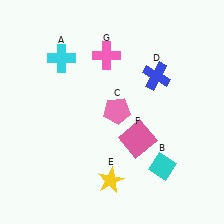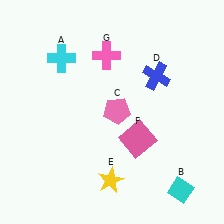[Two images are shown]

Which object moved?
The cyan diamond (B) moved down.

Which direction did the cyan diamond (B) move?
The cyan diamond (B) moved down.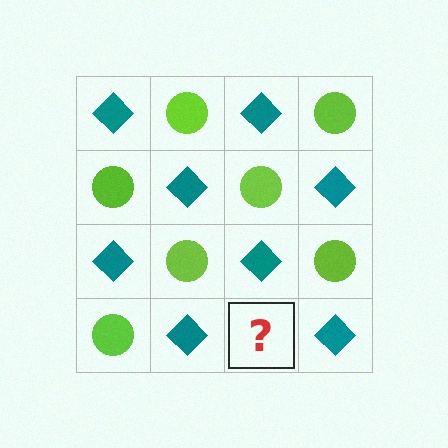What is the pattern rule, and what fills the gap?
The rule is that it alternates teal diamond and lime circle in a checkerboard pattern. The gap should be filled with a lime circle.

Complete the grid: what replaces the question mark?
The question mark should be replaced with a lime circle.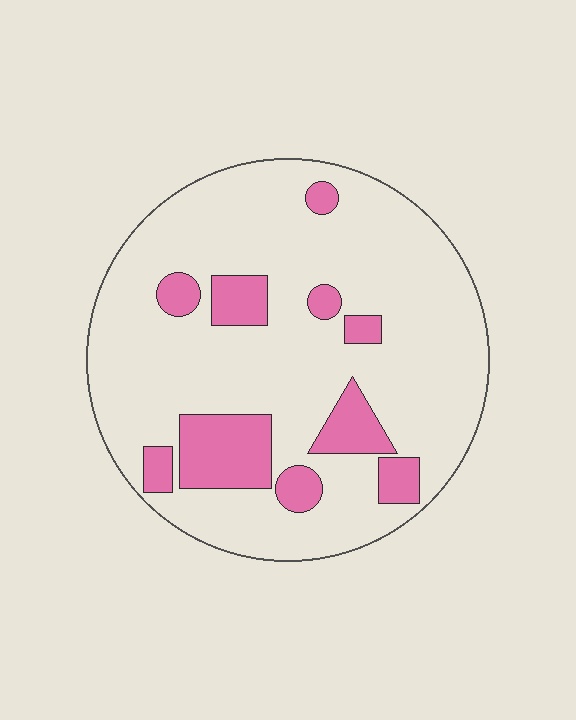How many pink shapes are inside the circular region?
10.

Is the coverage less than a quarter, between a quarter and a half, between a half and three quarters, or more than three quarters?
Less than a quarter.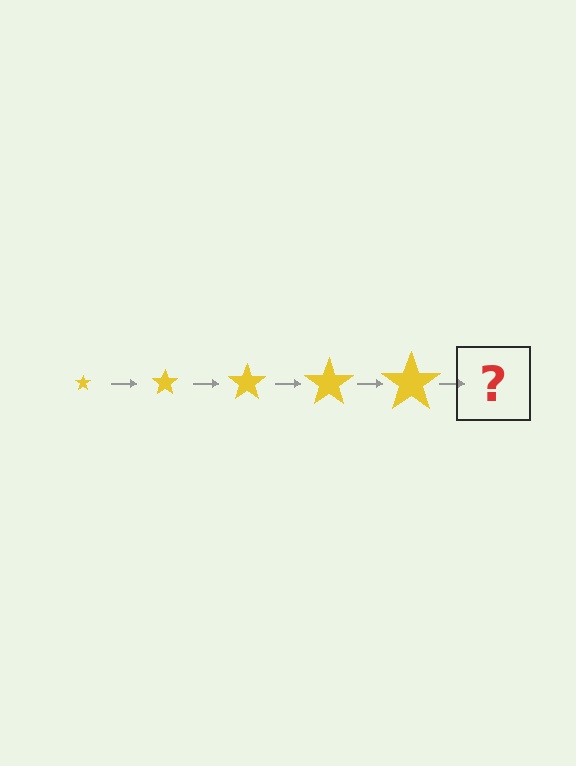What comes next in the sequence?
The next element should be a yellow star, larger than the previous one.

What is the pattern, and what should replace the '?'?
The pattern is that the star gets progressively larger each step. The '?' should be a yellow star, larger than the previous one.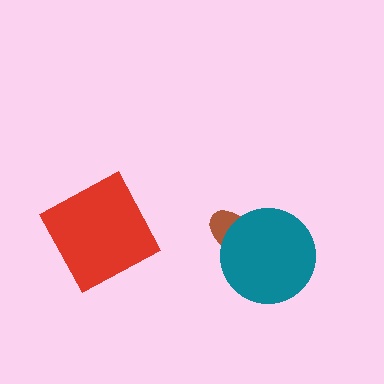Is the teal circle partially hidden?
No, no other shape covers it.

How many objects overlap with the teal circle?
1 object overlaps with the teal circle.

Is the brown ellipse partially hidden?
Yes, it is partially covered by another shape.